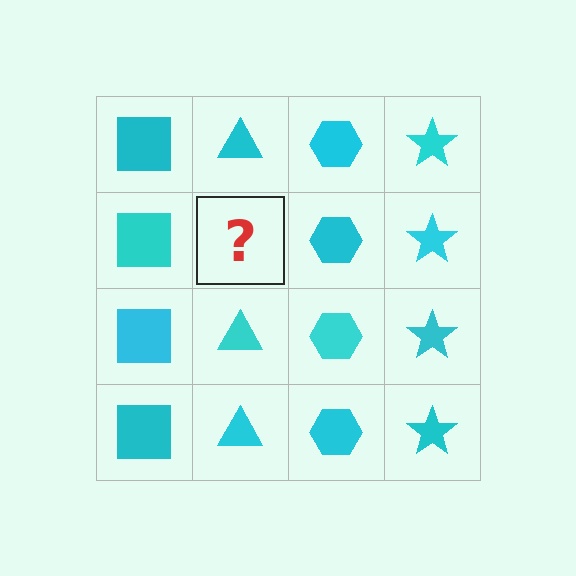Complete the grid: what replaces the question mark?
The question mark should be replaced with a cyan triangle.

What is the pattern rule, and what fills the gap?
The rule is that each column has a consistent shape. The gap should be filled with a cyan triangle.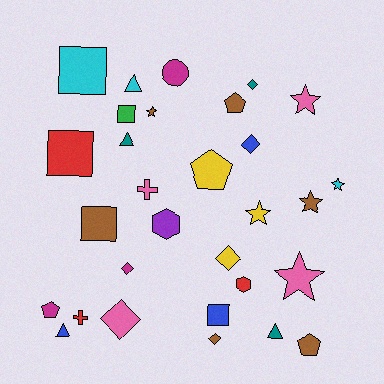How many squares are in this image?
There are 5 squares.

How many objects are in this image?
There are 30 objects.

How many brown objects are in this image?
There are 6 brown objects.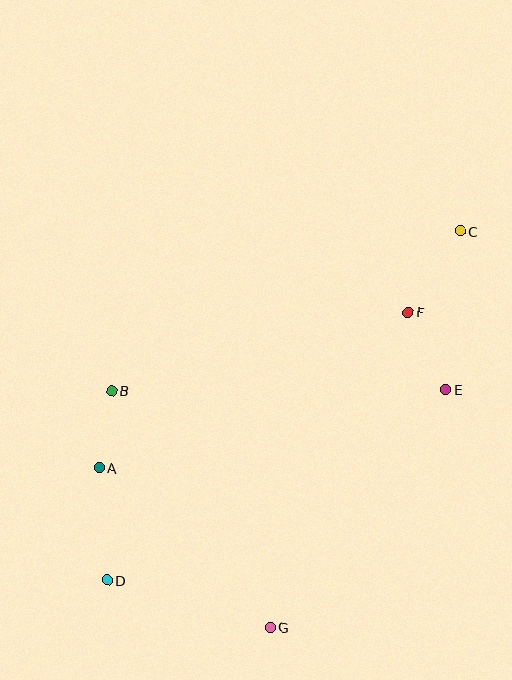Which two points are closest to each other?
Points A and B are closest to each other.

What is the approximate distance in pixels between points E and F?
The distance between E and F is approximately 86 pixels.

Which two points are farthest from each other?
Points C and D are farthest from each other.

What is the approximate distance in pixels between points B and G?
The distance between B and G is approximately 285 pixels.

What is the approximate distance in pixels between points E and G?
The distance between E and G is approximately 296 pixels.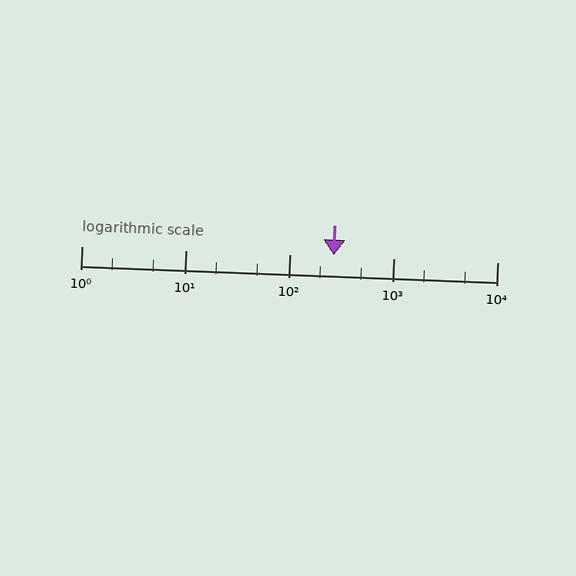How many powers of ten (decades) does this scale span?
The scale spans 4 decades, from 1 to 10000.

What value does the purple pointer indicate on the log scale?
The pointer indicates approximately 270.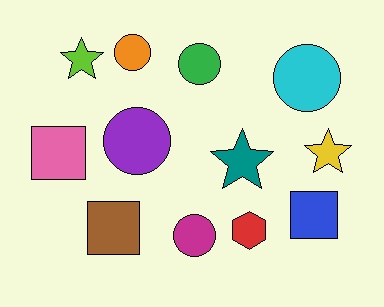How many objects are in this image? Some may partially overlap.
There are 12 objects.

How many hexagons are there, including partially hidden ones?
There is 1 hexagon.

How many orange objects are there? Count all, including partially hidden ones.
There is 1 orange object.